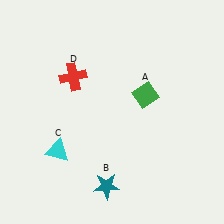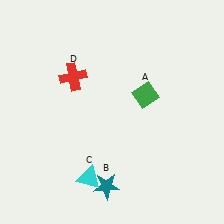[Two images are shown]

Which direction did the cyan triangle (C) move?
The cyan triangle (C) moved right.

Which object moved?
The cyan triangle (C) moved right.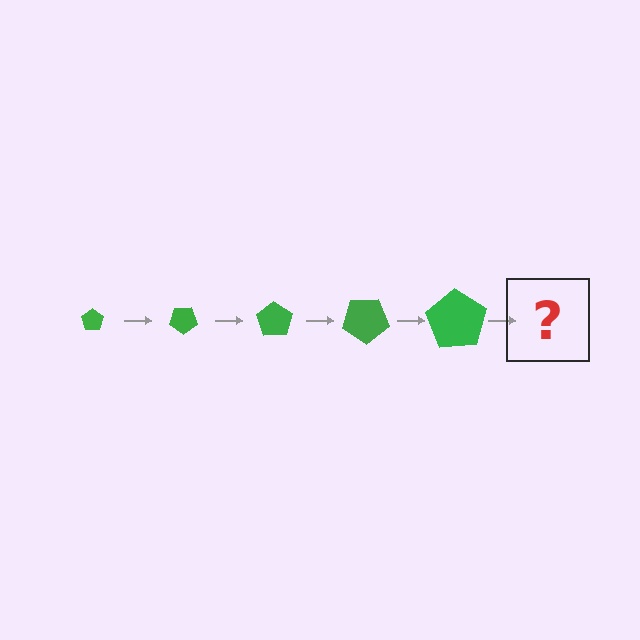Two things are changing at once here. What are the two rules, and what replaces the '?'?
The two rules are that the pentagon grows larger each step and it rotates 35 degrees each step. The '?' should be a pentagon, larger than the previous one and rotated 175 degrees from the start.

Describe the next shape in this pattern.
It should be a pentagon, larger than the previous one and rotated 175 degrees from the start.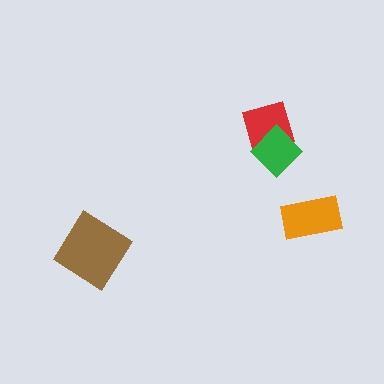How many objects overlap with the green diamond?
1 object overlaps with the green diamond.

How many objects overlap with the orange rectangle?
0 objects overlap with the orange rectangle.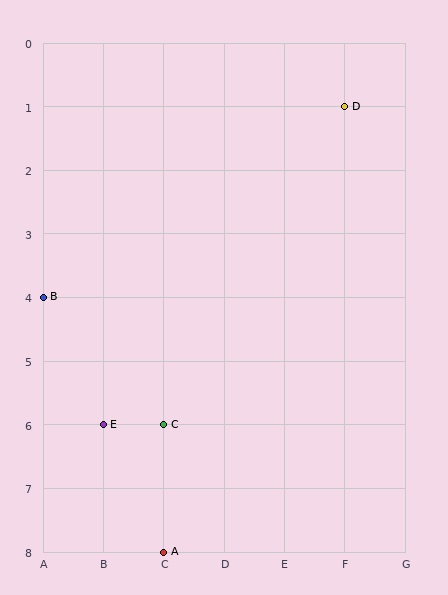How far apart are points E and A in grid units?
Points E and A are 1 column and 2 rows apart (about 2.2 grid units diagonally).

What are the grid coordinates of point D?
Point D is at grid coordinates (F, 1).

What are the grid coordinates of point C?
Point C is at grid coordinates (C, 6).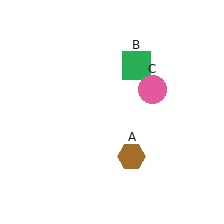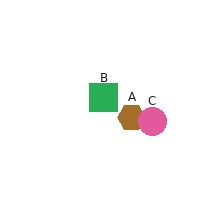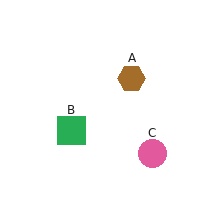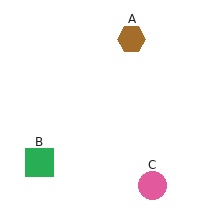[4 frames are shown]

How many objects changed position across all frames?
3 objects changed position: brown hexagon (object A), green square (object B), pink circle (object C).